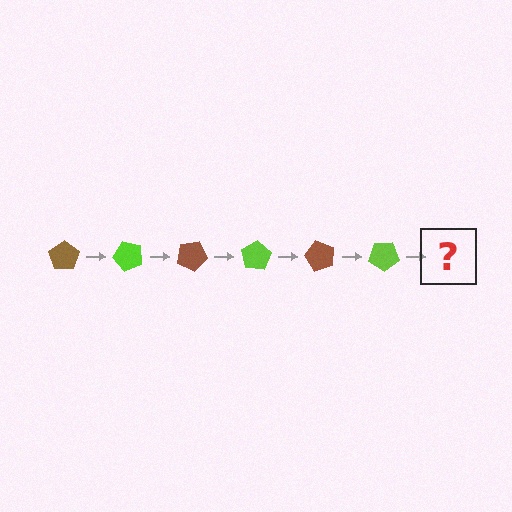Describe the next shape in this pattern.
It should be a brown pentagon, rotated 300 degrees from the start.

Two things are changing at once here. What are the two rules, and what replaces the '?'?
The two rules are that it rotates 50 degrees each step and the color cycles through brown and lime. The '?' should be a brown pentagon, rotated 300 degrees from the start.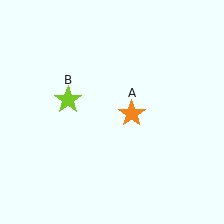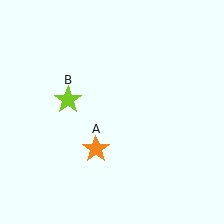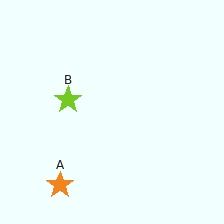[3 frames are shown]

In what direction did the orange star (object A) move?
The orange star (object A) moved down and to the left.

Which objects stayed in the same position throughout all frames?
Lime star (object B) remained stationary.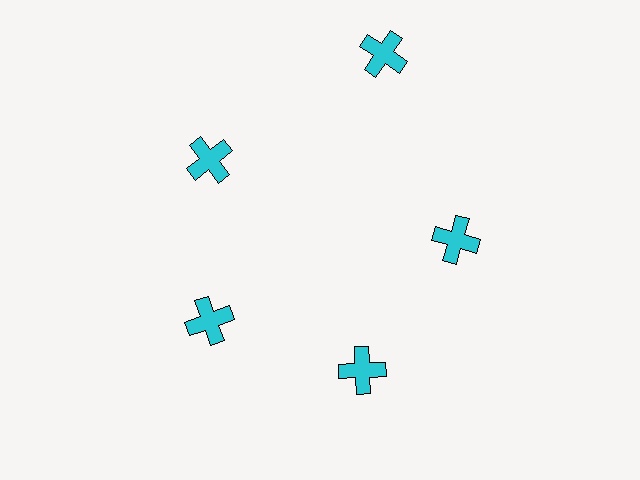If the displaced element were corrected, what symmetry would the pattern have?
It would have 5-fold rotational symmetry — the pattern would map onto itself every 72 degrees.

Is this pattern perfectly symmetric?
No. The 5 cyan crosses are arranged in a ring, but one element near the 1 o'clock position is pushed outward from the center, breaking the 5-fold rotational symmetry.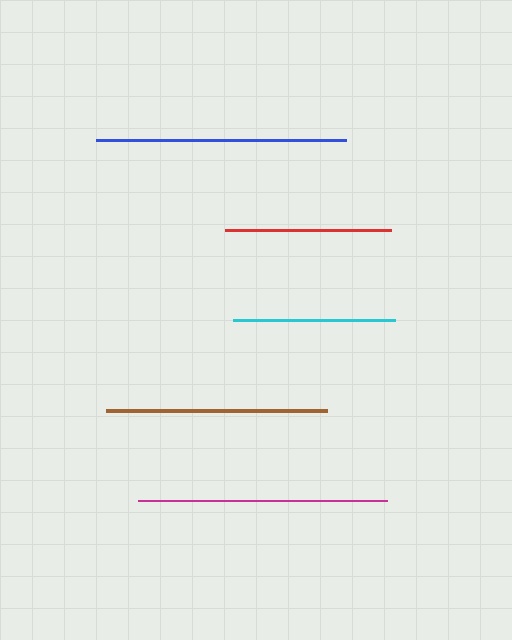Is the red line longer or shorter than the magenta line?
The magenta line is longer than the red line.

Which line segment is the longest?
The blue line is the longest at approximately 250 pixels.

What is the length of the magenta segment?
The magenta segment is approximately 248 pixels long.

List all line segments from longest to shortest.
From longest to shortest: blue, magenta, brown, red, cyan.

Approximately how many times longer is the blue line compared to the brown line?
The blue line is approximately 1.1 times the length of the brown line.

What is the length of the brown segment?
The brown segment is approximately 221 pixels long.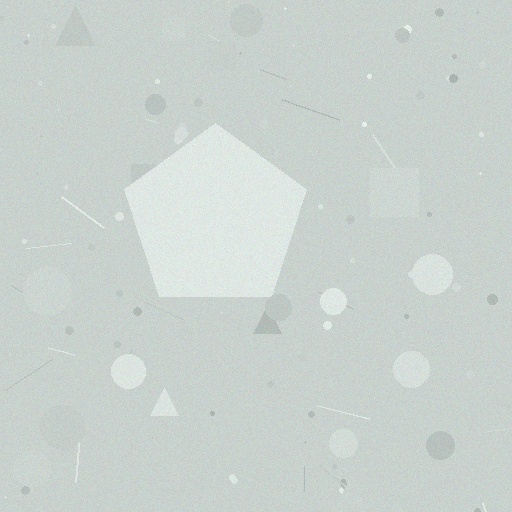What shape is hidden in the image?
A pentagon is hidden in the image.